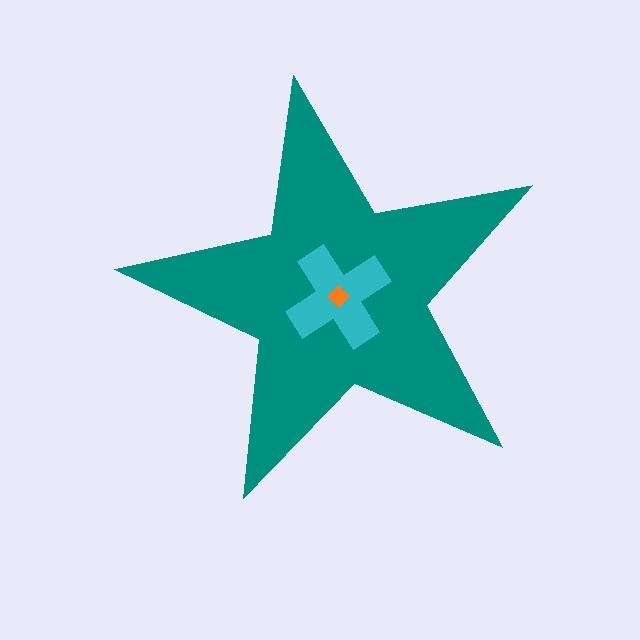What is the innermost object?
The orange diamond.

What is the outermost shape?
The teal star.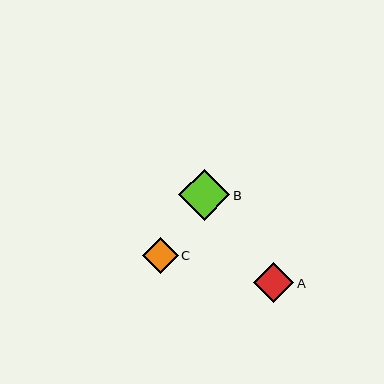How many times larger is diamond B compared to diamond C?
Diamond B is approximately 1.4 times the size of diamond C.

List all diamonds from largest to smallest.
From largest to smallest: B, A, C.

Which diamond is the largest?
Diamond B is the largest with a size of approximately 51 pixels.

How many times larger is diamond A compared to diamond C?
Diamond A is approximately 1.1 times the size of diamond C.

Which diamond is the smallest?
Diamond C is the smallest with a size of approximately 36 pixels.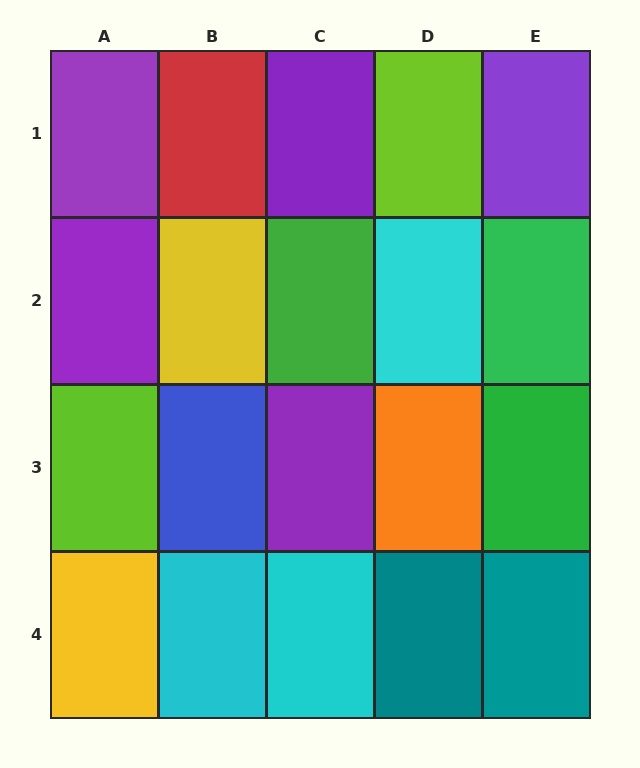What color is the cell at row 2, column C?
Green.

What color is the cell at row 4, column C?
Cyan.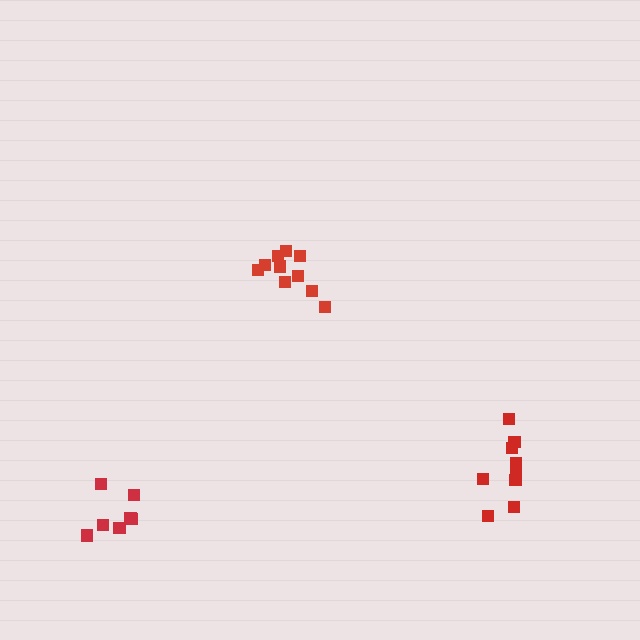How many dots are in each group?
Group 1: 10 dots, Group 2: 8 dots, Group 3: 9 dots (27 total).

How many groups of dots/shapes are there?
There are 3 groups.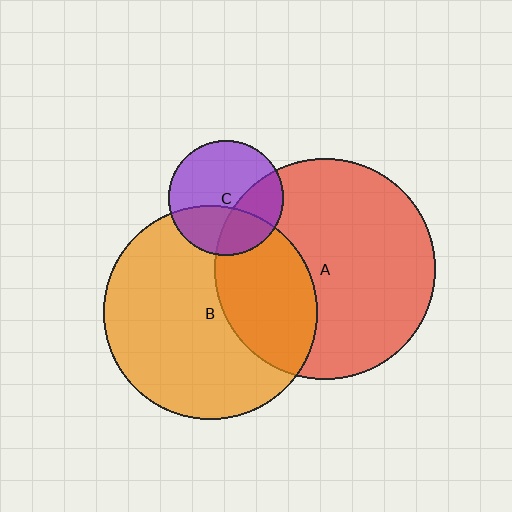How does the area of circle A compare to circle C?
Approximately 3.7 times.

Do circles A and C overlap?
Yes.